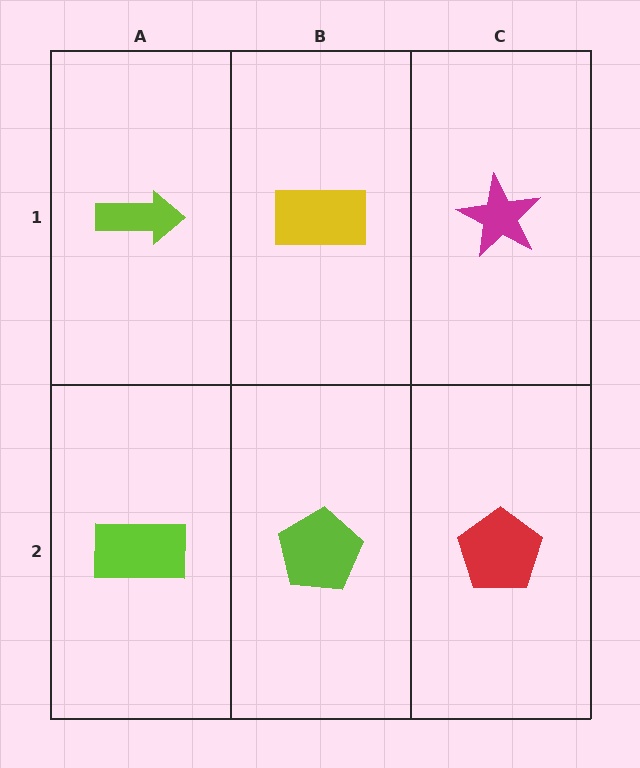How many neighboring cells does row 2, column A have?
2.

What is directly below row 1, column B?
A lime pentagon.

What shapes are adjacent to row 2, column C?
A magenta star (row 1, column C), a lime pentagon (row 2, column B).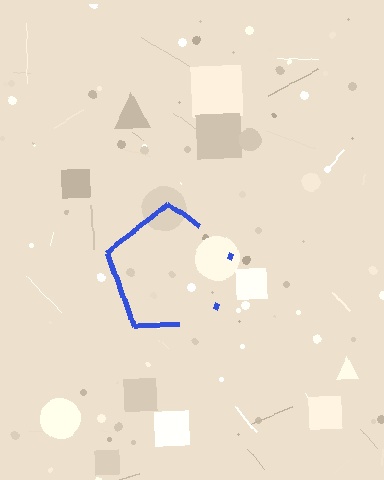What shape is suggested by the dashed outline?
The dashed outline suggests a pentagon.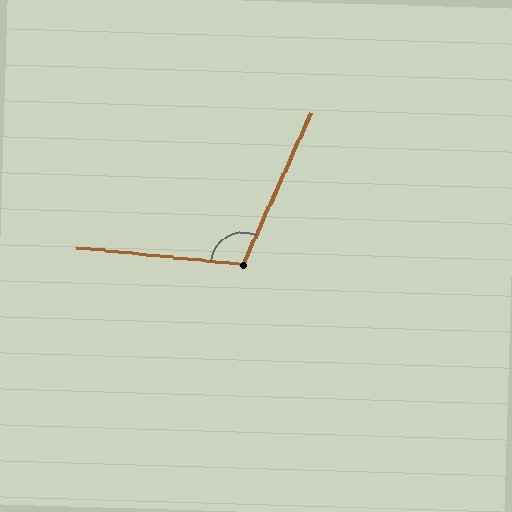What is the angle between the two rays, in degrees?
Approximately 108 degrees.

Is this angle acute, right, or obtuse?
It is obtuse.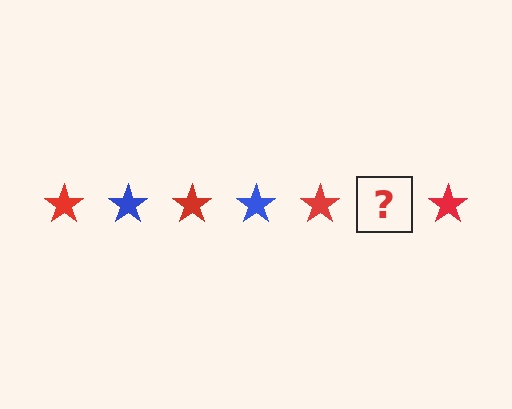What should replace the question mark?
The question mark should be replaced with a blue star.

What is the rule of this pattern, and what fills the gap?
The rule is that the pattern cycles through red, blue stars. The gap should be filled with a blue star.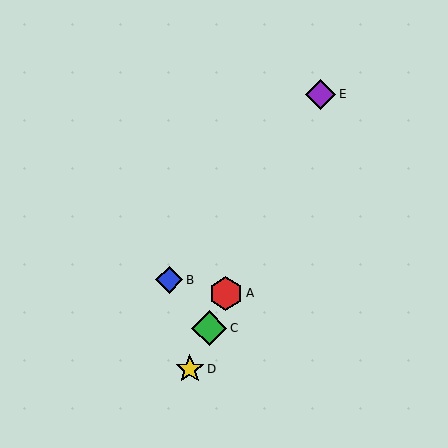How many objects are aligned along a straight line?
4 objects (A, C, D, E) are aligned along a straight line.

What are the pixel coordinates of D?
Object D is at (190, 369).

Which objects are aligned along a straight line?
Objects A, C, D, E are aligned along a straight line.